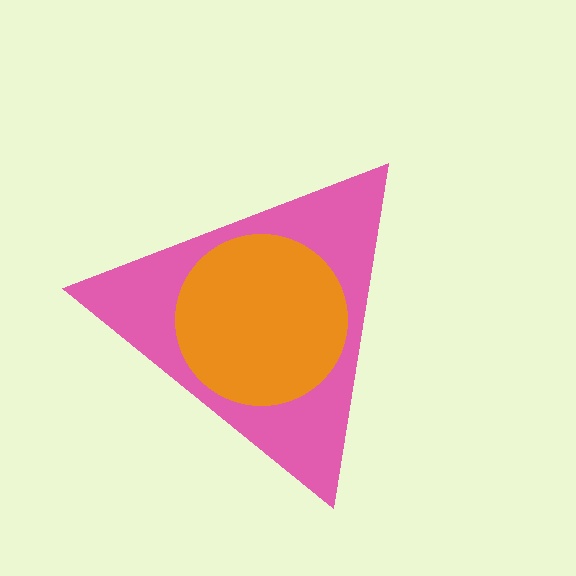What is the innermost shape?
The orange circle.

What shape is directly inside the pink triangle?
The orange circle.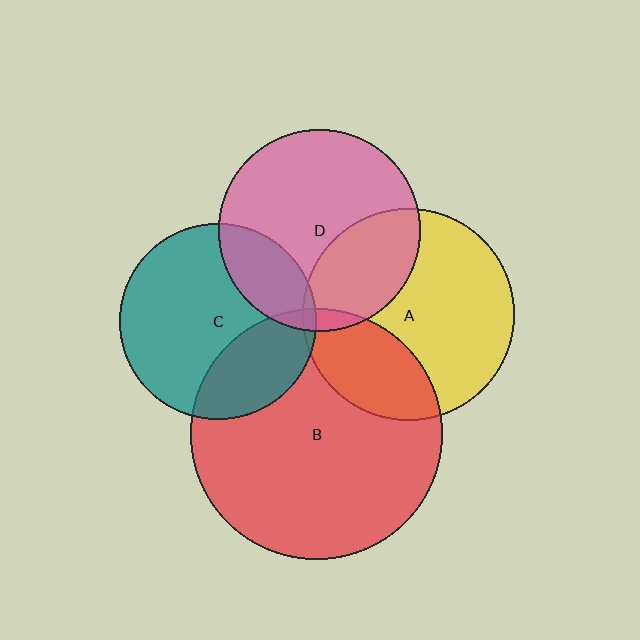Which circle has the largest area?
Circle B (red).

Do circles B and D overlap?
Yes.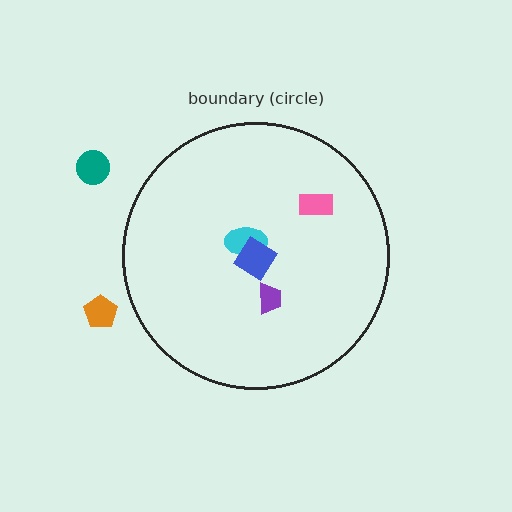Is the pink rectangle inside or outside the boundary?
Inside.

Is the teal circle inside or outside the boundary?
Outside.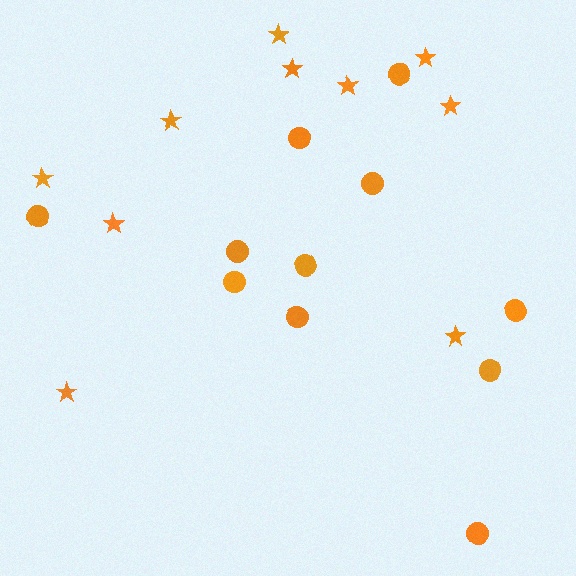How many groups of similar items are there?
There are 2 groups: one group of circles (11) and one group of stars (10).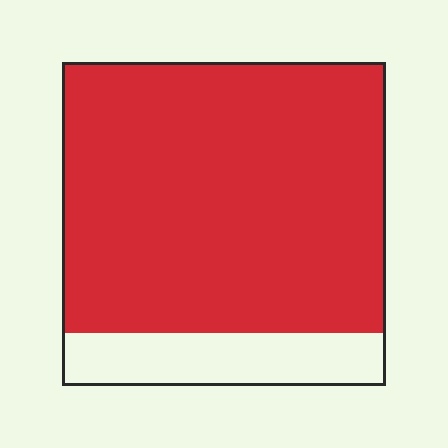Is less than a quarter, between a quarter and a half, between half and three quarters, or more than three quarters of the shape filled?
More than three quarters.